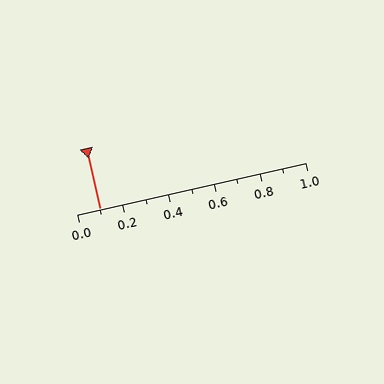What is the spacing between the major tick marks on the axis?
The major ticks are spaced 0.2 apart.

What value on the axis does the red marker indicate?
The marker indicates approximately 0.1.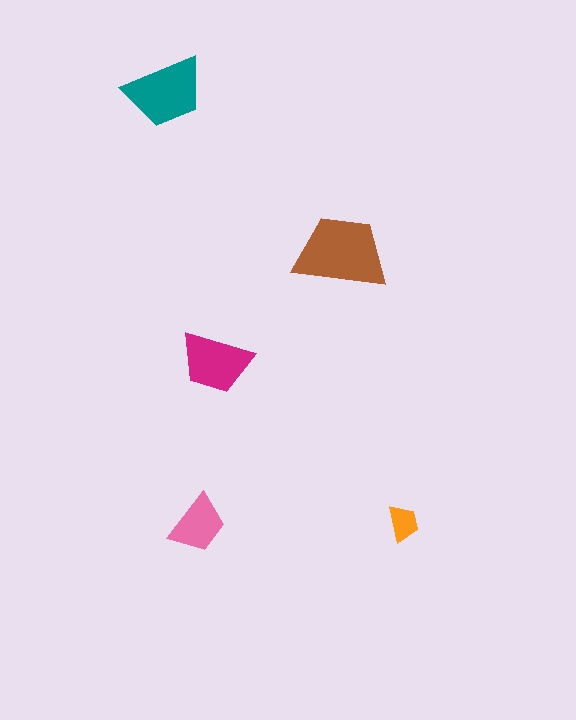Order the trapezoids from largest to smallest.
the brown one, the teal one, the magenta one, the pink one, the orange one.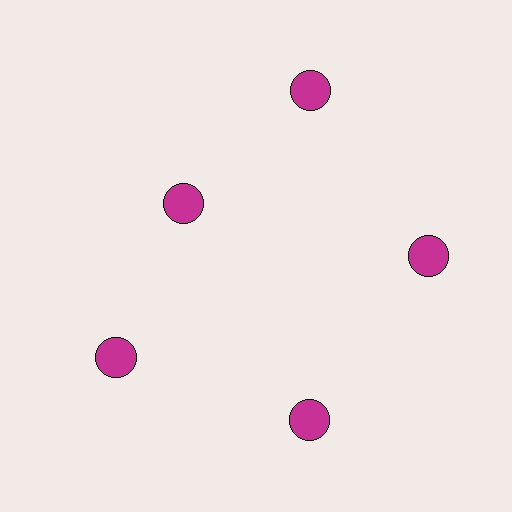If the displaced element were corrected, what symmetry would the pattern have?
It would have 5-fold rotational symmetry — the pattern would map onto itself every 72 degrees.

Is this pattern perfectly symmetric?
No. The 5 magenta circles are arranged in a ring, but one element near the 10 o'clock position is pulled inward toward the center, breaking the 5-fold rotational symmetry.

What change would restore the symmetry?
The symmetry would be restored by moving it outward, back onto the ring so that all 5 circles sit at equal angles and equal distance from the center.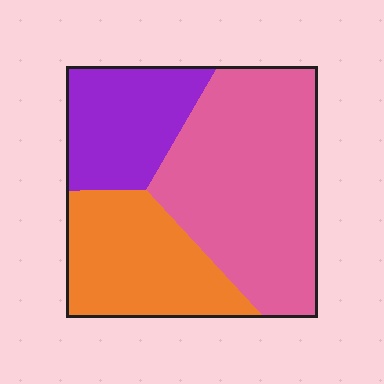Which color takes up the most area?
Pink, at roughly 50%.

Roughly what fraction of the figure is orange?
Orange takes up about one quarter (1/4) of the figure.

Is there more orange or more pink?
Pink.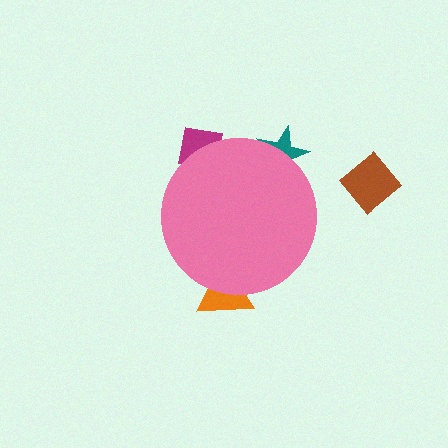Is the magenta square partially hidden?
Yes, the magenta square is partially hidden behind the pink circle.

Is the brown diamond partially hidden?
No, the brown diamond is fully visible.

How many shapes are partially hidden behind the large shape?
3 shapes are partially hidden.